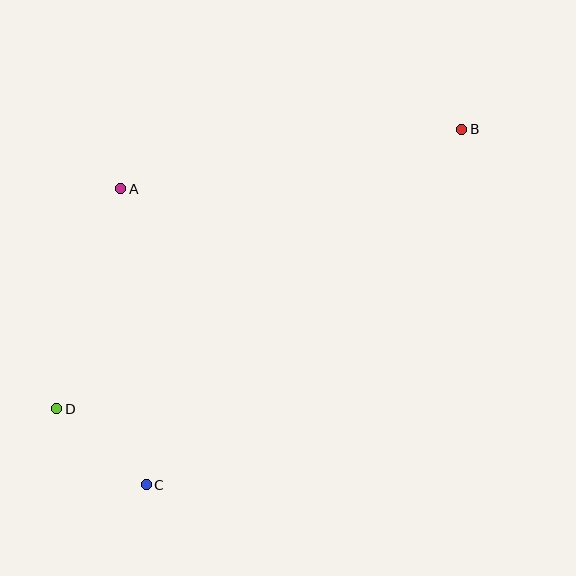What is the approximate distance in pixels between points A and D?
The distance between A and D is approximately 230 pixels.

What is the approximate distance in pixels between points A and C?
The distance between A and C is approximately 297 pixels.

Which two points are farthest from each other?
Points B and D are farthest from each other.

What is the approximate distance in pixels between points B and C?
The distance between B and C is approximately 475 pixels.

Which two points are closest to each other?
Points C and D are closest to each other.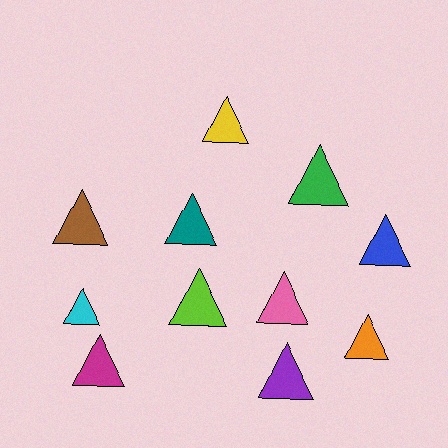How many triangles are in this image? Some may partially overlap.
There are 11 triangles.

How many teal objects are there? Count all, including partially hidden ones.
There is 1 teal object.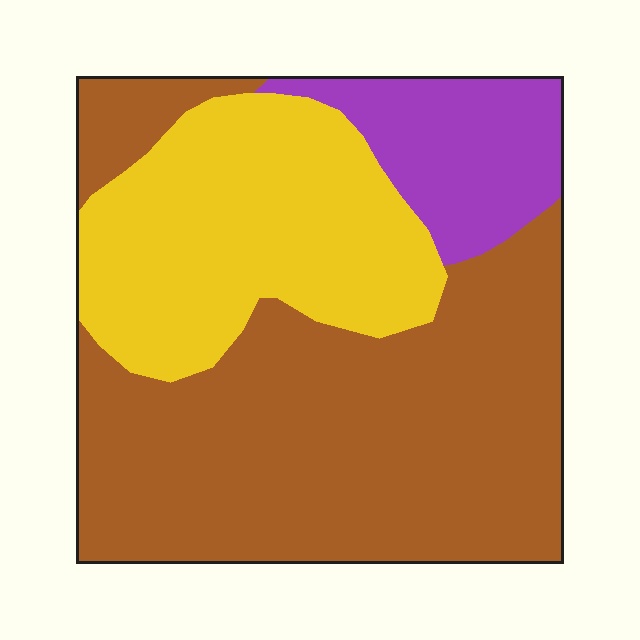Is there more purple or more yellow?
Yellow.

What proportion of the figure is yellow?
Yellow takes up about one third (1/3) of the figure.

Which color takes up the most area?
Brown, at roughly 55%.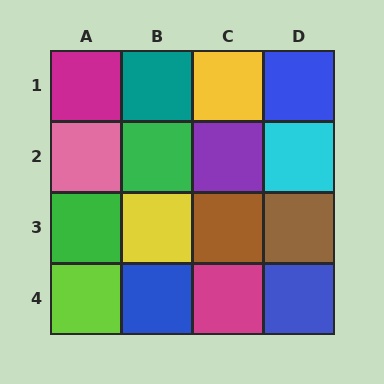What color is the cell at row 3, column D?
Brown.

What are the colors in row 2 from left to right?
Pink, green, purple, cyan.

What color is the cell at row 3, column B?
Yellow.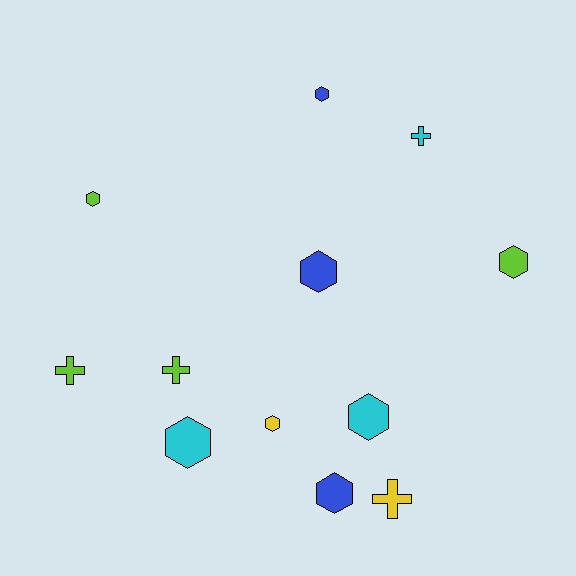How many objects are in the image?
There are 12 objects.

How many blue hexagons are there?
There are 3 blue hexagons.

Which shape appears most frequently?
Hexagon, with 8 objects.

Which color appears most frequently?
Lime, with 4 objects.